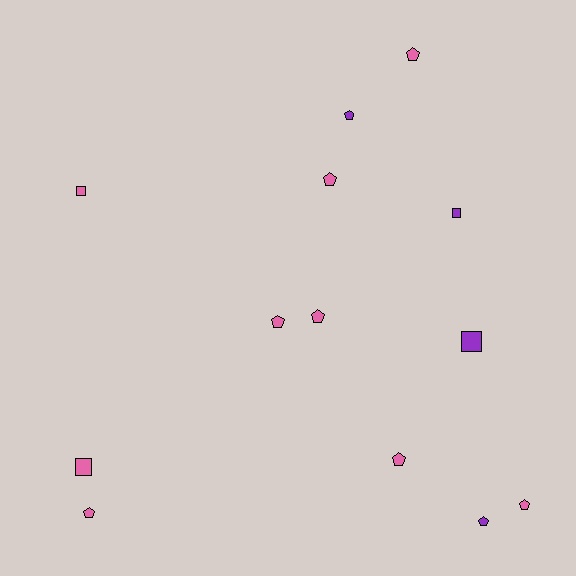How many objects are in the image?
There are 13 objects.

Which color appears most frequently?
Pink, with 9 objects.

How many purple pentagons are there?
There are 2 purple pentagons.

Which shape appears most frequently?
Pentagon, with 9 objects.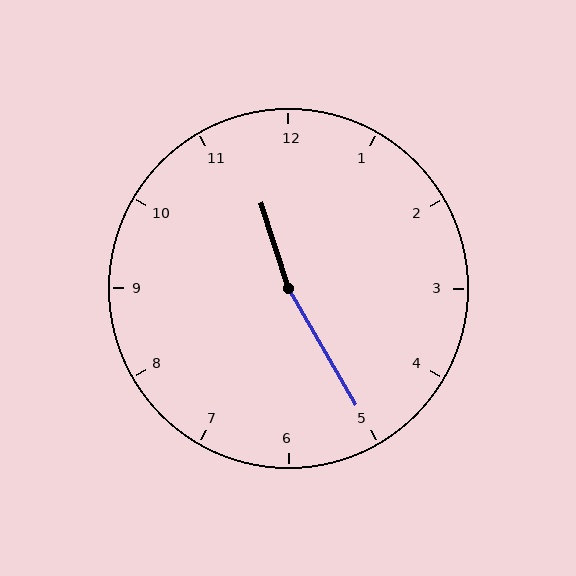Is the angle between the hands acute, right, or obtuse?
It is obtuse.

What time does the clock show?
11:25.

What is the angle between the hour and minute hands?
Approximately 168 degrees.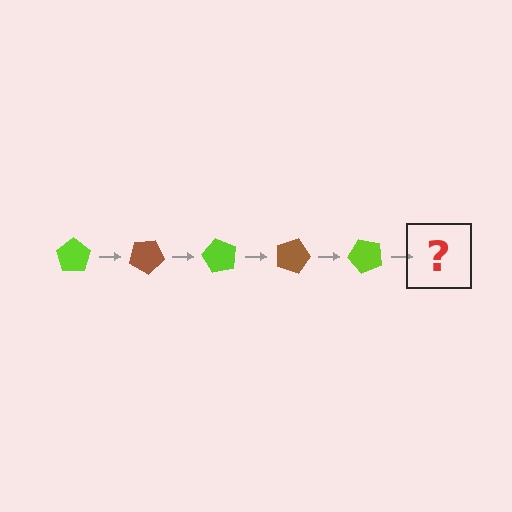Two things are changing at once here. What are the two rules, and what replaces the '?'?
The two rules are that it rotates 30 degrees each step and the color cycles through lime and brown. The '?' should be a brown pentagon, rotated 150 degrees from the start.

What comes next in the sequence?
The next element should be a brown pentagon, rotated 150 degrees from the start.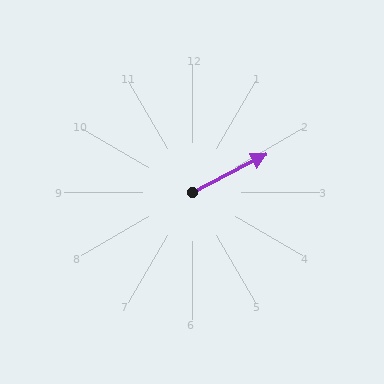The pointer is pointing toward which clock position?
Roughly 2 o'clock.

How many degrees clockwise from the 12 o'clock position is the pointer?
Approximately 63 degrees.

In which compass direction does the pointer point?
Northeast.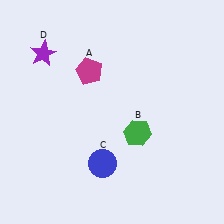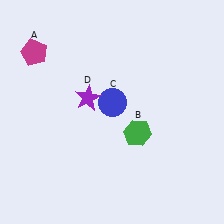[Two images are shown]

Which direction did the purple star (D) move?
The purple star (D) moved right.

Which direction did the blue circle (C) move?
The blue circle (C) moved up.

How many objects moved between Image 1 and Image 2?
3 objects moved between the two images.